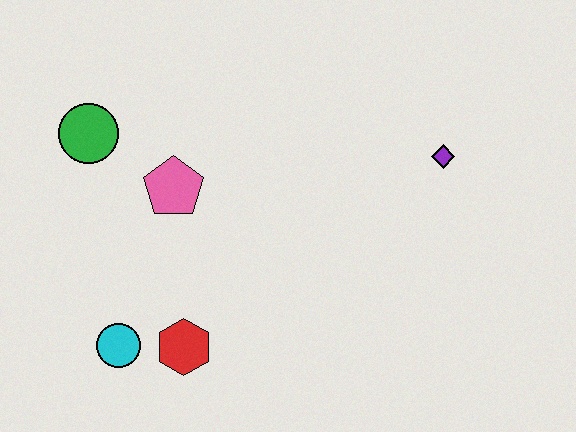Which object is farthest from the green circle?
The purple diamond is farthest from the green circle.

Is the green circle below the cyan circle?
No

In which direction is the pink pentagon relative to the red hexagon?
The pink pentagon is above the red hexagon.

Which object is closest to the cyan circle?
The red hexagon is closest to the cyan circle.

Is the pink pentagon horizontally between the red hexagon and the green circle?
Yes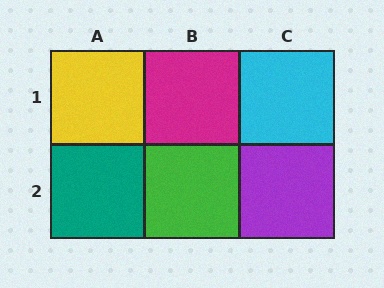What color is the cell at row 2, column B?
Green.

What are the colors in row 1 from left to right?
Yellow, magenta, cyan.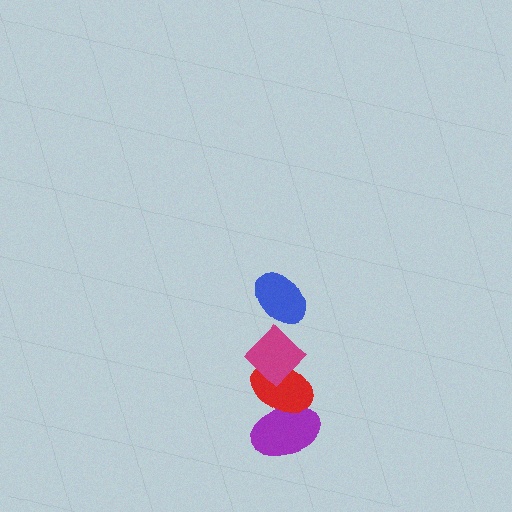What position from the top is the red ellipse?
The red ellipse is 3rd from the top.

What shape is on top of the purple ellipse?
The red ellipse is on top of the purple ellipse.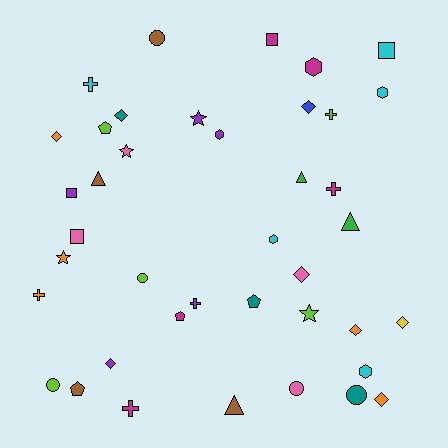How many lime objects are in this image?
There are 5 lime objects.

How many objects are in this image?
There are 40 objects.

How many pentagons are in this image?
There are 4 pentagons.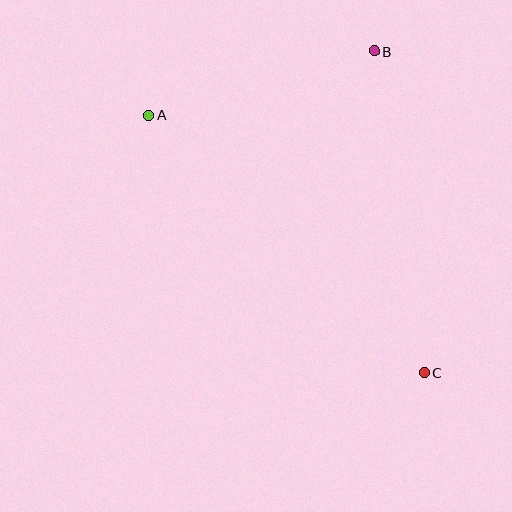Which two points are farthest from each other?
Points A and C are farthest from each other.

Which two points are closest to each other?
Points A and B are closest to each other.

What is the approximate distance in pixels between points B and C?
The distance between B and C is approximately 325 pixels.